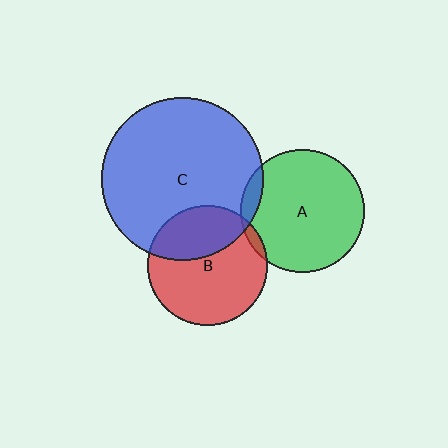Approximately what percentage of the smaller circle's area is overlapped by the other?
Approximately 35%.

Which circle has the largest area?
Circle C (blue).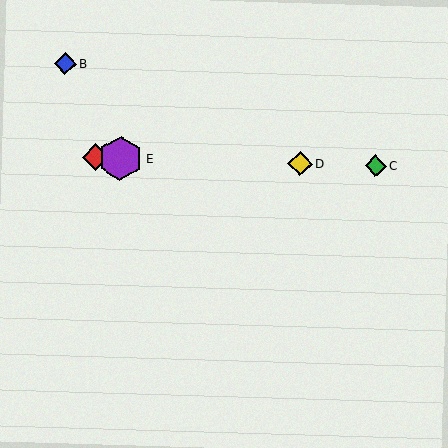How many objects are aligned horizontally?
4 objects (A, C, D, E) are aligned horizontally.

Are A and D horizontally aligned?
Yes, both are at y≈158.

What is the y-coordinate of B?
Object B is at y≈64.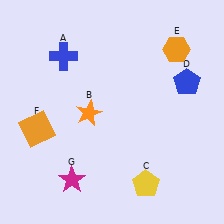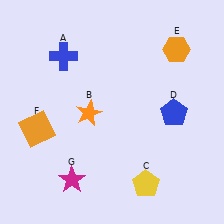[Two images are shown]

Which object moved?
The blue pentagon (D) moved down.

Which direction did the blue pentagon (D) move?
The blue pentagon (D) moved down.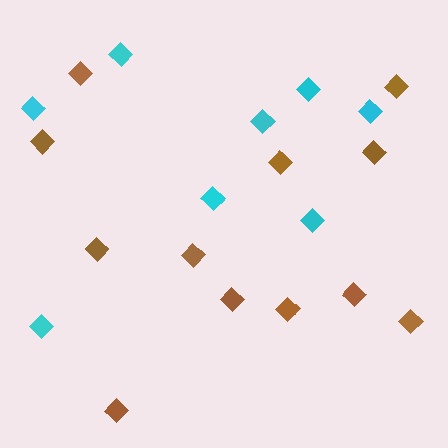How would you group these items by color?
There are 2 groups: one group of cyan diamonds (8) and one group of brown diamonds (12).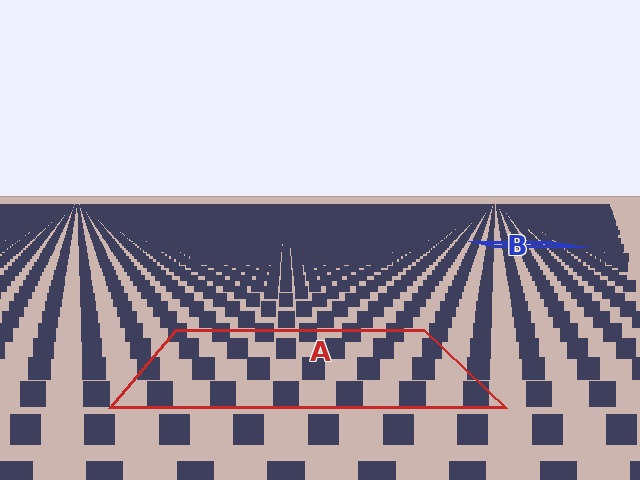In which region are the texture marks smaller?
The texture marks are smaller in region B, because it is farther away.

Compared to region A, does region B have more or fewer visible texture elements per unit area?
Region B has more texture elements per unit area — they are packed more densely because it is farther away.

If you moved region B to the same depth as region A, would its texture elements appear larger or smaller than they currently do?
They would appear larger. At a closer depth, the same texture elements are projected at a bigger on-screen size.